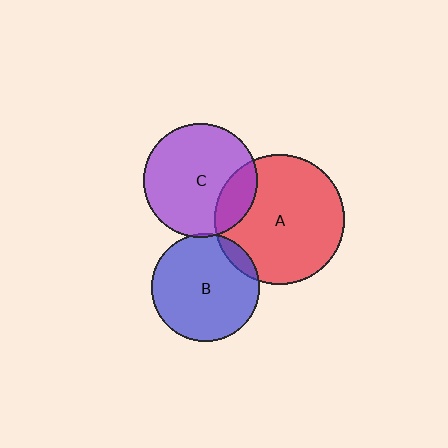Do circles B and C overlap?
Yes.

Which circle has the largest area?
Circle A (red).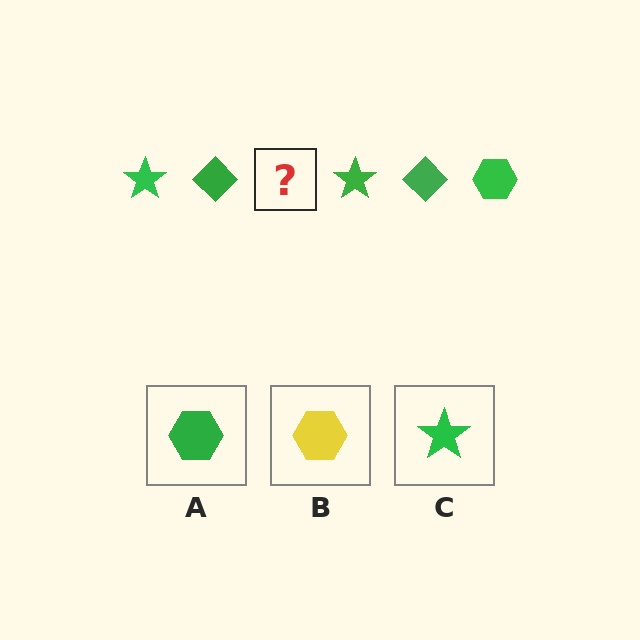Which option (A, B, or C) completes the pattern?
A.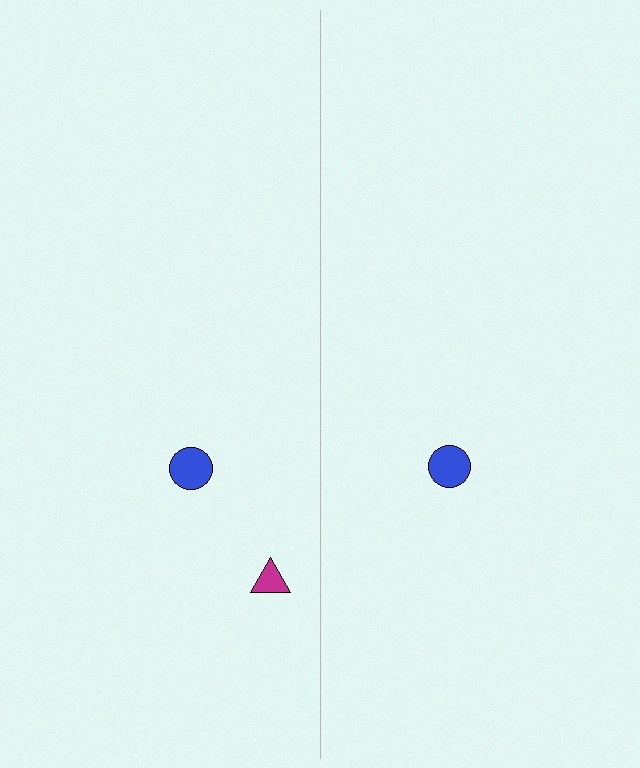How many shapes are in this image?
There are 3 shapes in this image.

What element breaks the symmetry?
A magenta triangle is missing from the right side.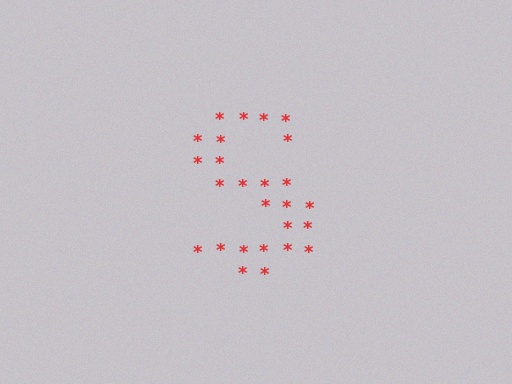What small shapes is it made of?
It is made of small asterisks.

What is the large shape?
The large shape is the letter S.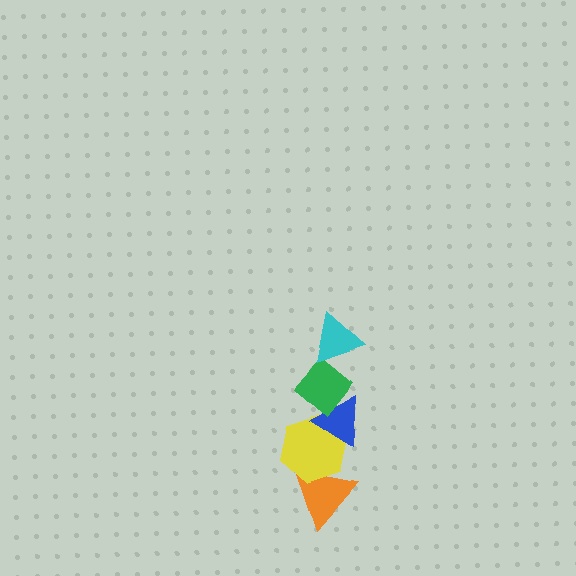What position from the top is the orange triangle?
The orange triangle is 5th from the top.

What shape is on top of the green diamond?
The cyan triangle is on top of the green diamond.